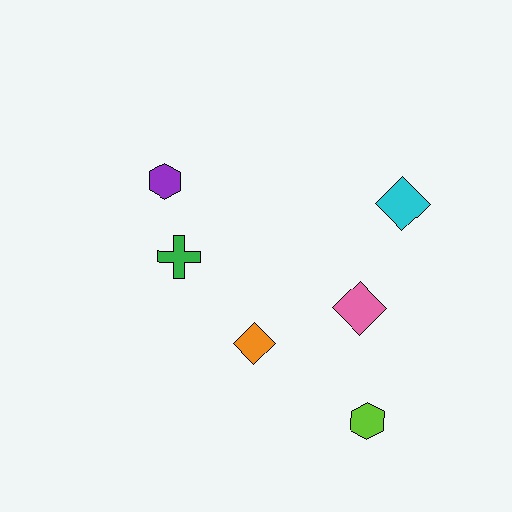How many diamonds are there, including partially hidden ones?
There are 3 diamonds.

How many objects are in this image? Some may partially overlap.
There are 6 objects.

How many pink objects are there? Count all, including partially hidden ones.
There is 1 pink object.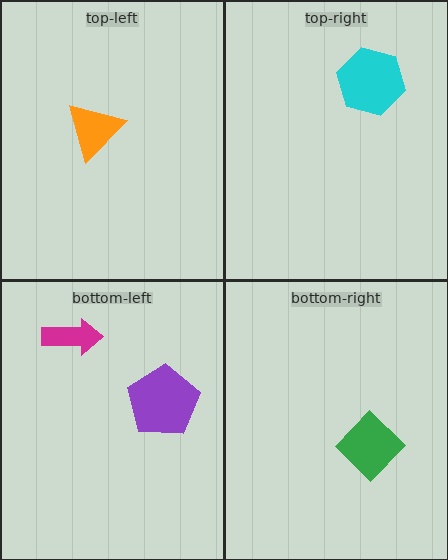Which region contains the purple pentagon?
The bottom-left region.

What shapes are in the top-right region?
The cyan hexagon.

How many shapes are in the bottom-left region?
2.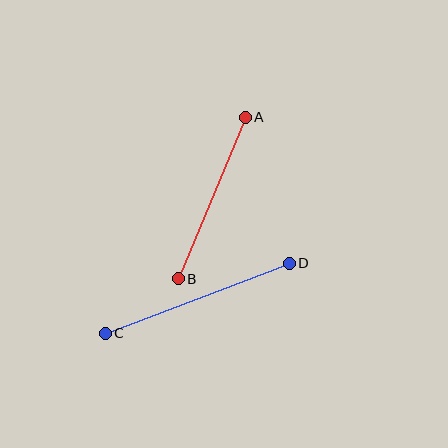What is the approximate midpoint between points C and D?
The midpoint is at approximately (197, 298) pixels.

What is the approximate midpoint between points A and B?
The midpoint is at approximately (212, 198) pixels.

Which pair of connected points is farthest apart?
Points C and D are farthest apart.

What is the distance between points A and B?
The distance is approximately 175 pixels.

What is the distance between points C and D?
The distance is approximately 197 pixels.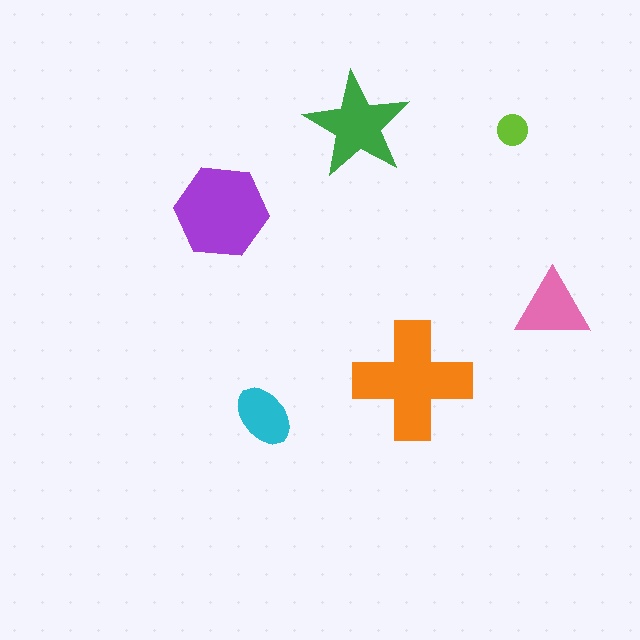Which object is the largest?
The orange cross.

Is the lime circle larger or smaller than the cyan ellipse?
Smaller.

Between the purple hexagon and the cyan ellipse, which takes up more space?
The purple hexagon.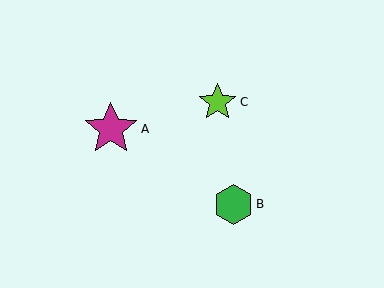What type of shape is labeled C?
Shape C is a lime star.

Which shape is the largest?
The magenta star (labeled A) is the largest.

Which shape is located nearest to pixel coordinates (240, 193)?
The green hexagon (labeled B) at (234, 204) is nearest to that location.